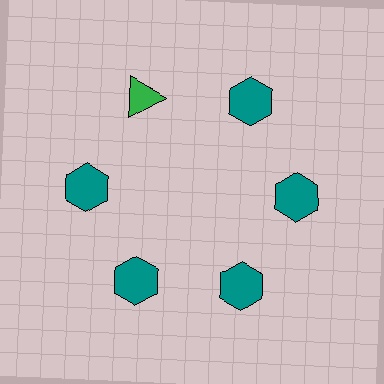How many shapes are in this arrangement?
There are 6 shapes arranged in a ring pattern.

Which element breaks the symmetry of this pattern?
The green triangle at roughly the 11 o'clock position breaks the symmetry. All other shapes are teal hexagons.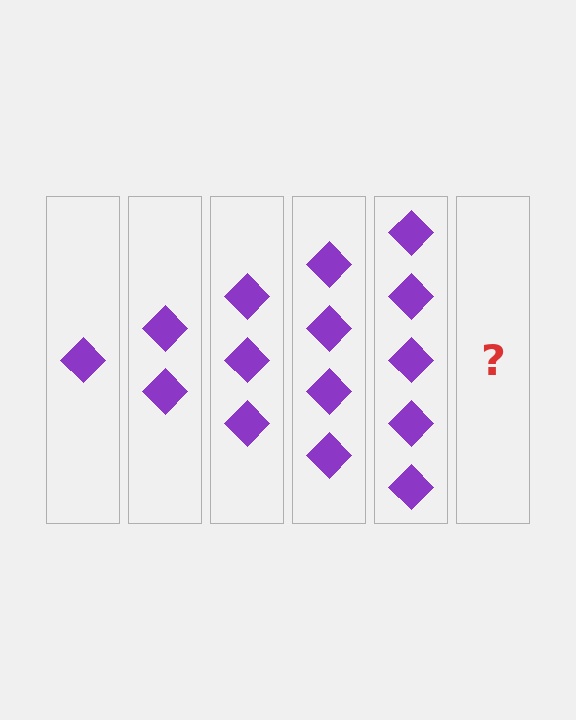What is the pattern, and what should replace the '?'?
The pattern is that each step adds one more diamond. The '?' should be 6 diamonds.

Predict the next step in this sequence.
The next step is 6 diamonds.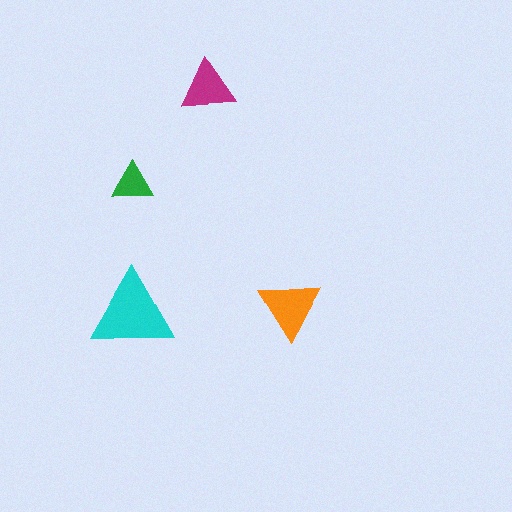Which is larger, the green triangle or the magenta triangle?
The magenta one.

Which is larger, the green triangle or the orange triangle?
The orange one.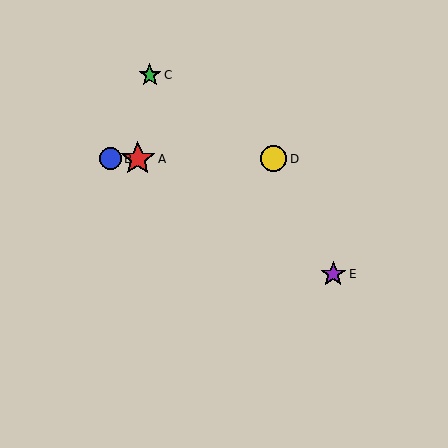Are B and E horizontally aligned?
No, B is at y≈159 and E is at y≈274.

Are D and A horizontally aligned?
Yes, both are at y≈159.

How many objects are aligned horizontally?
3 objects (A, B, D) are aligned horizontally.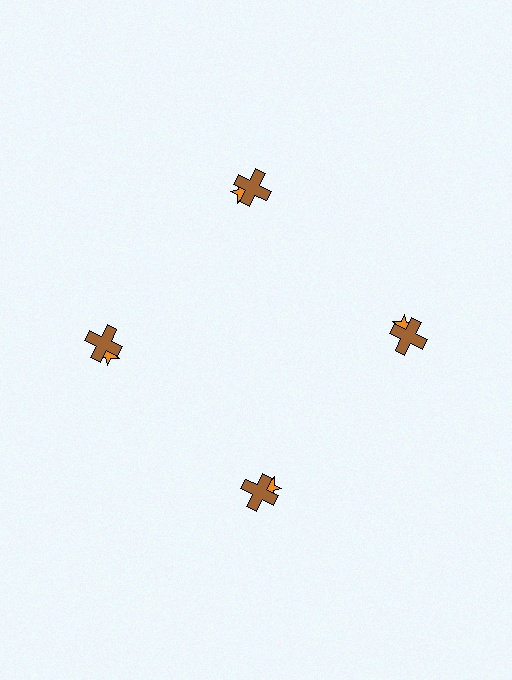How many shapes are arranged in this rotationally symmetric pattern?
There are 8 shapes, arranged in 4 groups of 2.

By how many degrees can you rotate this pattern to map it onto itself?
The pattern maps onto itself every 90 degrees of rotation.